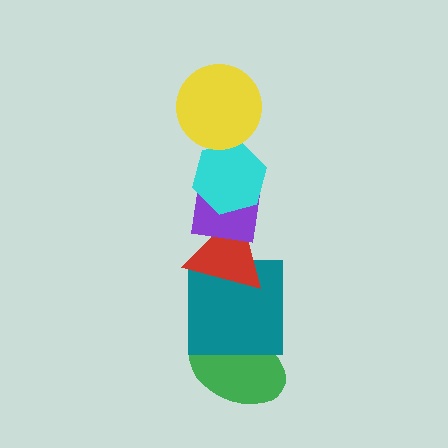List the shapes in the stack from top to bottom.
From top to bottom: the yellow circle, the cyan hexagon, the purple square, the red triangle, the teal square, the green ellipse.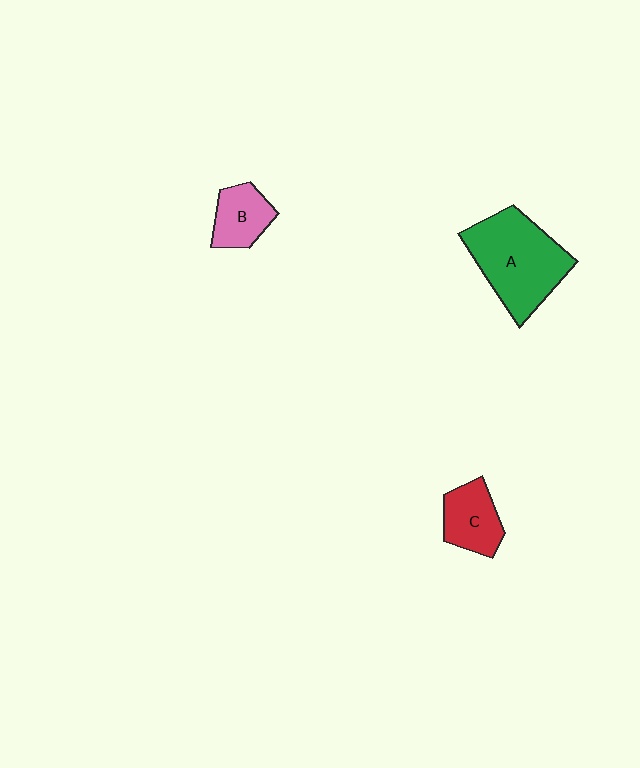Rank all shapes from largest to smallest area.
From largest to smallest: A (green), C (red), B (pink).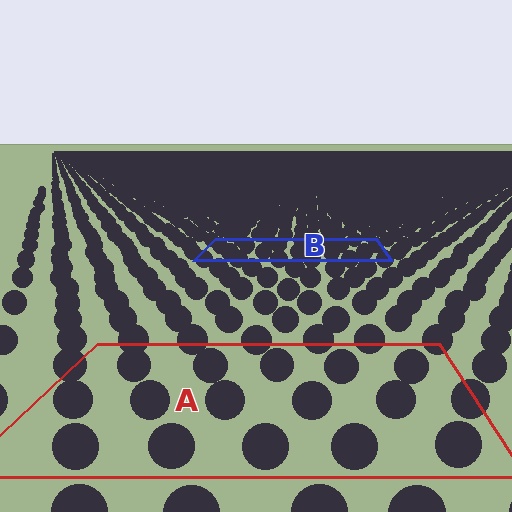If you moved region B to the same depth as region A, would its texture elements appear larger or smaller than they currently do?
They would appear larger. At a closer depth, the same texture elements are projected at a bigger on-screen size.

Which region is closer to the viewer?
Region A is closer. The texture elements there are larger and more spread out.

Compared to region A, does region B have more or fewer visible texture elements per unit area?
Region B has more texture elements per unit area — they are packed more densely because it is farther away.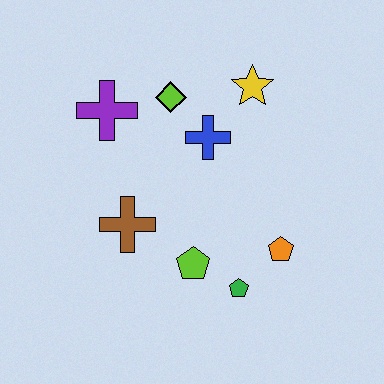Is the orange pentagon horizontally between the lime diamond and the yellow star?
No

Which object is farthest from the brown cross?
The yellow star is farthest from the brown cross.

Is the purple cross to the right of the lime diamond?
No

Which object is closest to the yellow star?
The blue cross is closest to the yellow star.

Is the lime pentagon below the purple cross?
Yes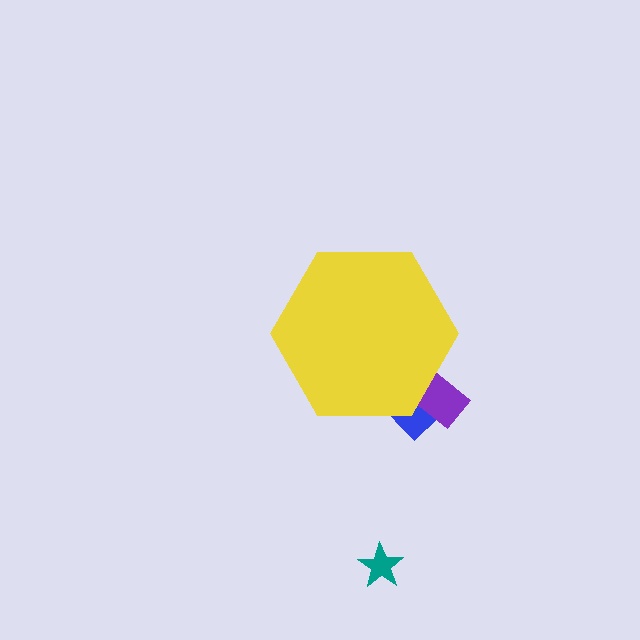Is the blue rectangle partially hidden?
Yes, the blue rectangle is partially hidden behind the yellow hexagon.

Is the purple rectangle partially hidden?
Yes, the purple rectangle is partially hidden behind the yellow hexagon.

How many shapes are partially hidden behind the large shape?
2 shapes are partially hidden.